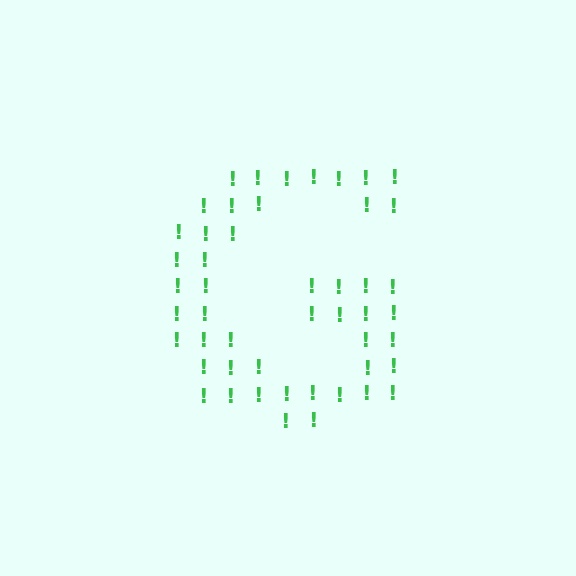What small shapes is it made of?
It is made of small exclamation marks.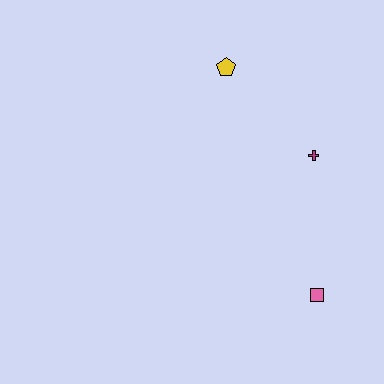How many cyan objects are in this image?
There are no cyan objects.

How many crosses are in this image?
There is 1 cross.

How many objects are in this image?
There are 3 objects.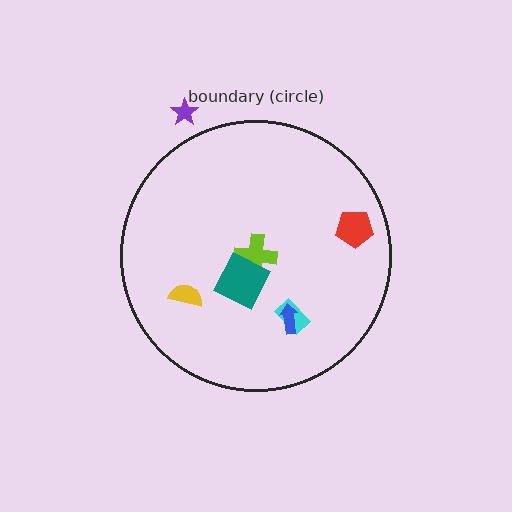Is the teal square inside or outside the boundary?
Inside.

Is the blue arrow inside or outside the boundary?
Inside.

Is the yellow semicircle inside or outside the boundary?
Inside.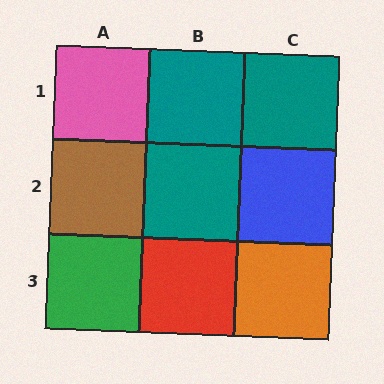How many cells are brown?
1 cell is brown.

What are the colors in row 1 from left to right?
Pink, teal, teal.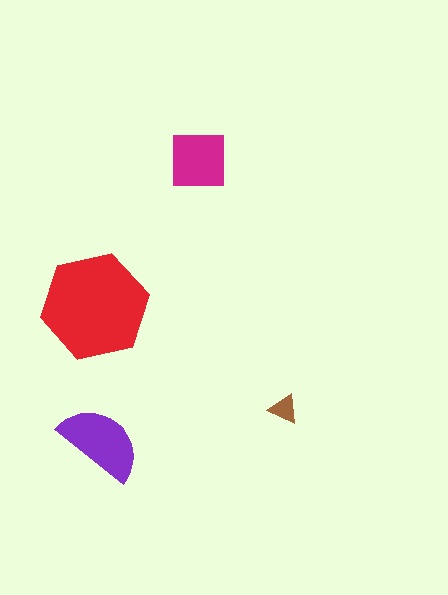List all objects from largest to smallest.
The red hexagon, the purple semicircle, the magenta square, the brown triangle.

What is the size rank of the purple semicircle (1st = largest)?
2nd.